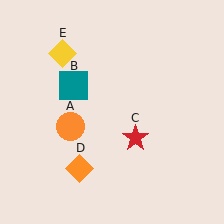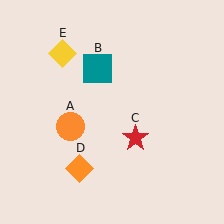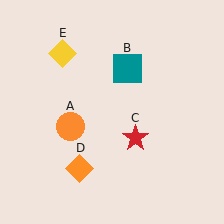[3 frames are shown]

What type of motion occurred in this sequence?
The teal square (object B) rotated clockwise around the center of the scene.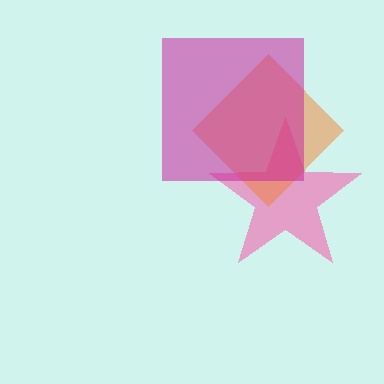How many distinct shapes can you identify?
There are 3 distinct shapes: a pink star, an orange diamond, a magenta square.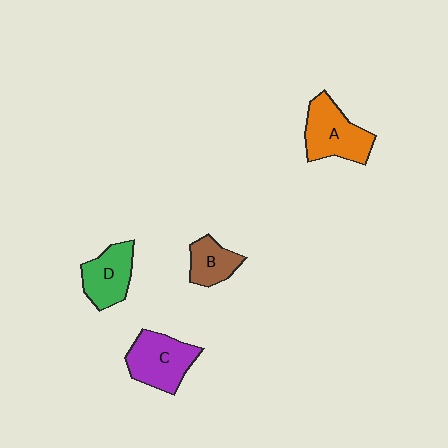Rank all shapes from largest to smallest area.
From largest to smallest: A (orange), C (purple), D (green), B (brown).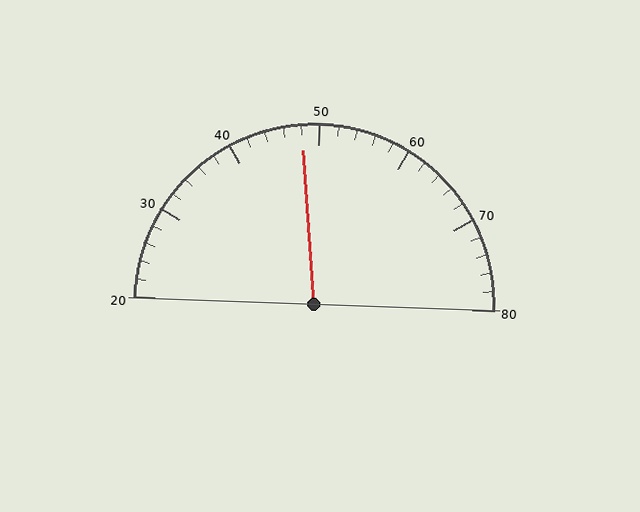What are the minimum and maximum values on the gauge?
The gauge ranges from 20 to 80.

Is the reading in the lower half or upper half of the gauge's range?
The reading is in the lower half of the range (20 to 80).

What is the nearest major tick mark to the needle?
The nearest major tick mark is 50.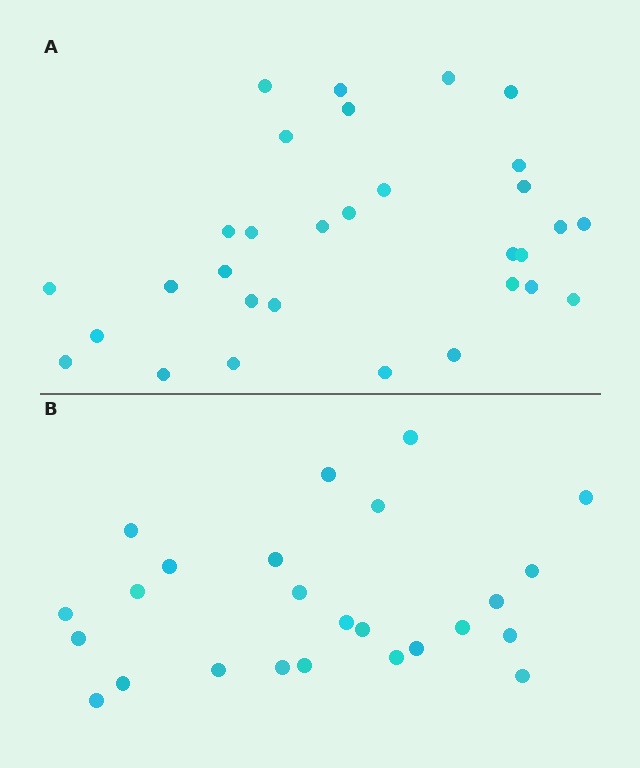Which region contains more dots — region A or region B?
Region A (the top region) has more dots.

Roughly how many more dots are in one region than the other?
Region A has about 6 more dots than region B.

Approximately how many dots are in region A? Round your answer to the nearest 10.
About 30 dots. (The exact count is 31, which rounds to 30.)